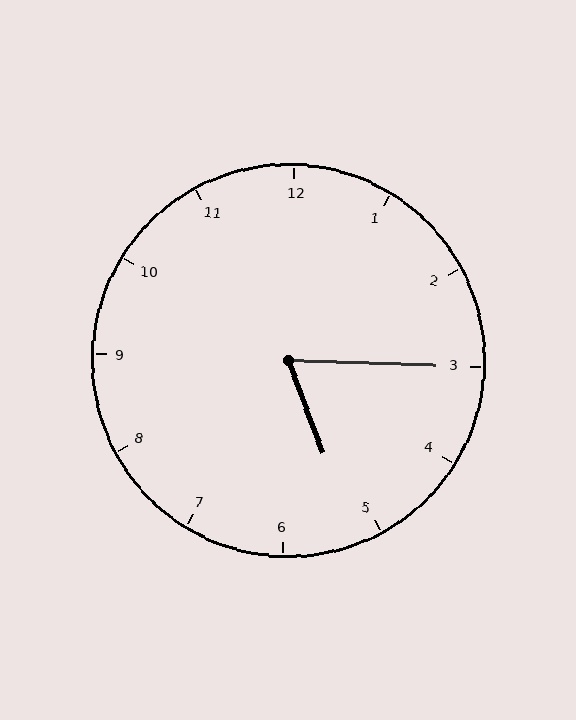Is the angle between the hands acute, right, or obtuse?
It is acute.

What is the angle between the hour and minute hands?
Approximately 68 degrees.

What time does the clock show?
5:15.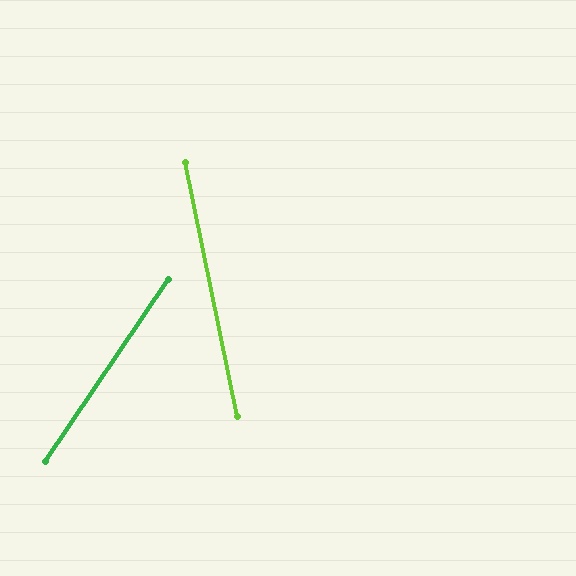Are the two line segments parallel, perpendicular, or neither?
Neither parallel nor perpendicular — they differ by about 46°.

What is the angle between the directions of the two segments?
Approximately 46 degrees.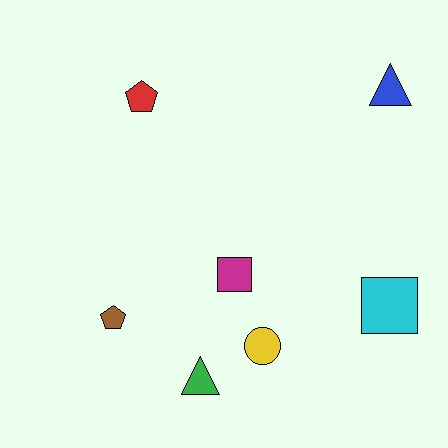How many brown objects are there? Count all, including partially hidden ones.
There is 1 brown object.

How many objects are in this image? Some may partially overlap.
There are 7 objects.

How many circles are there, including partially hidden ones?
There is 1 circle.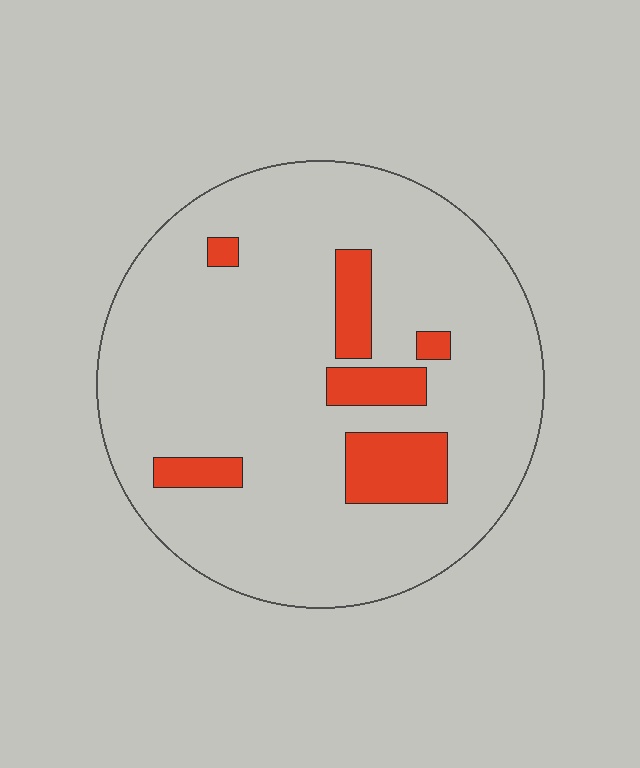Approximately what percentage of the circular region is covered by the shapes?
Approximately 15%.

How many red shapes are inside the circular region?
6.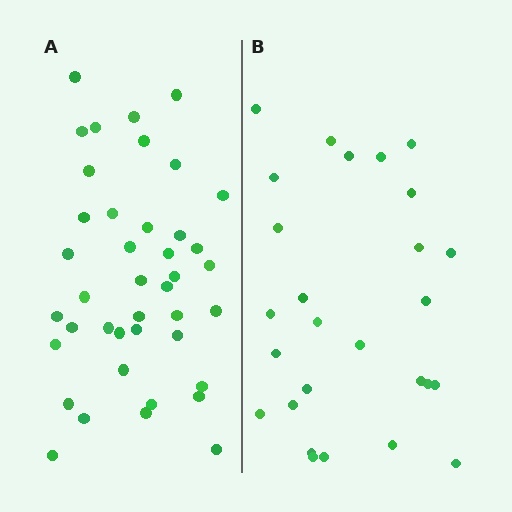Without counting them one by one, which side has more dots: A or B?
Region A (the left region) has more dots.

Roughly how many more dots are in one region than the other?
Region A has approximately 15 more dots than region B.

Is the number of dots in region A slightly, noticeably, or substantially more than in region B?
Region A has substantially more. The ratio is roughly 1.5 to 1.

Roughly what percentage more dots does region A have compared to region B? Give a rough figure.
About 50% more.